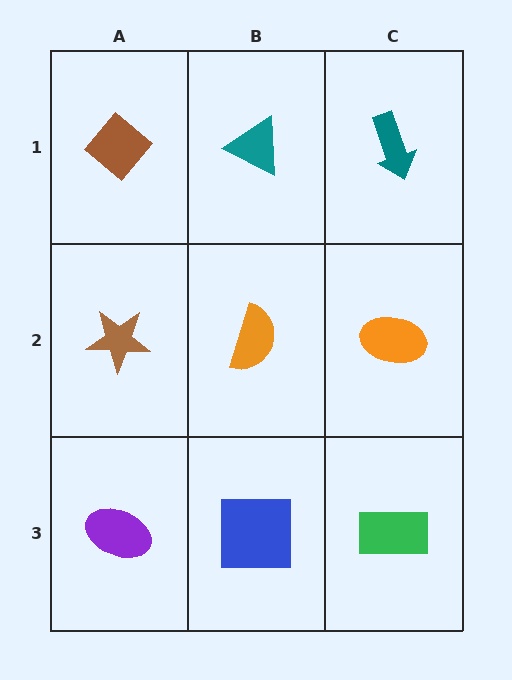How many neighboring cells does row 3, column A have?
2.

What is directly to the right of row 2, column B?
An orange ellipse.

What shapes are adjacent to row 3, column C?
An orange ellipse (row 2, column C), a blue square (row 3, column B).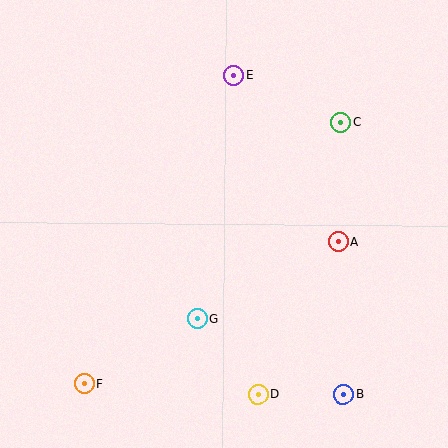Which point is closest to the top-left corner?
Point E is closest to the top-left corner.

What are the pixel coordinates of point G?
Point G is at (198, 318).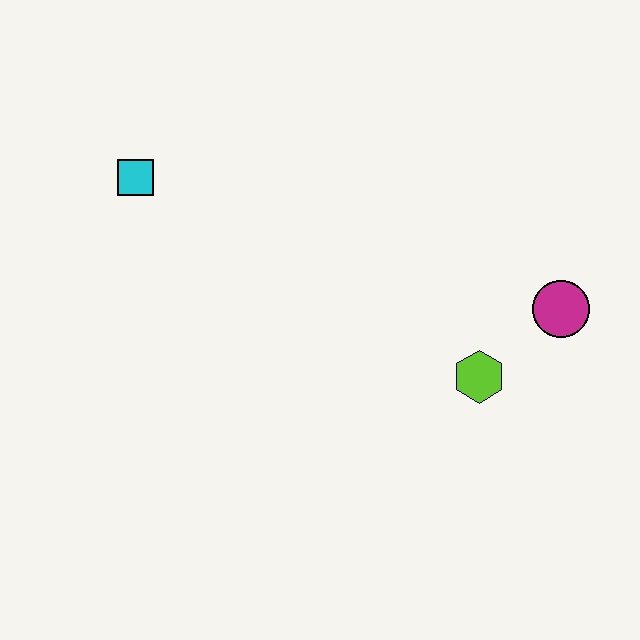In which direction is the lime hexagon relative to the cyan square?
The lime hexagon is to the right of the cyan square.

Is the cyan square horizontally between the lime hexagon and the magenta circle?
No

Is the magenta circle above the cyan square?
No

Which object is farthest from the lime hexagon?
The cyan square is farthest from the lime hexagon.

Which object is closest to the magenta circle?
The lime hexagon is closest to the magenta circle.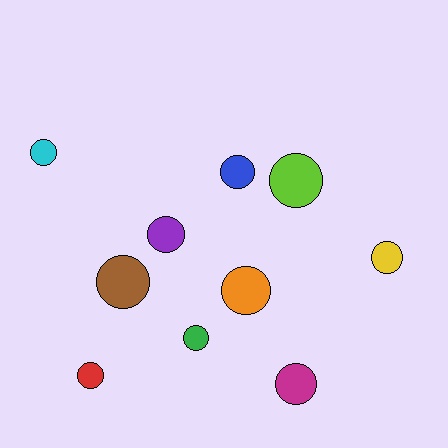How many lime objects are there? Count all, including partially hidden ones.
There is 1 lime object.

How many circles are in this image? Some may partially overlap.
There are 10 circles.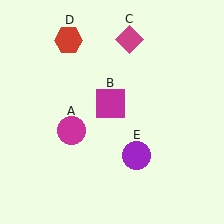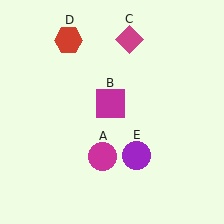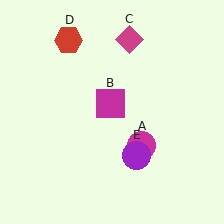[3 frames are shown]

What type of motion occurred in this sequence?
The magenta circle (object A) rotated counterclockwise around the center of the scene.